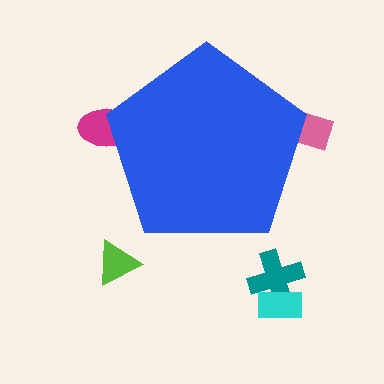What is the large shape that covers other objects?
A blue pentagon.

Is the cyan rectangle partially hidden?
No, the cyan rectangle is fully visible.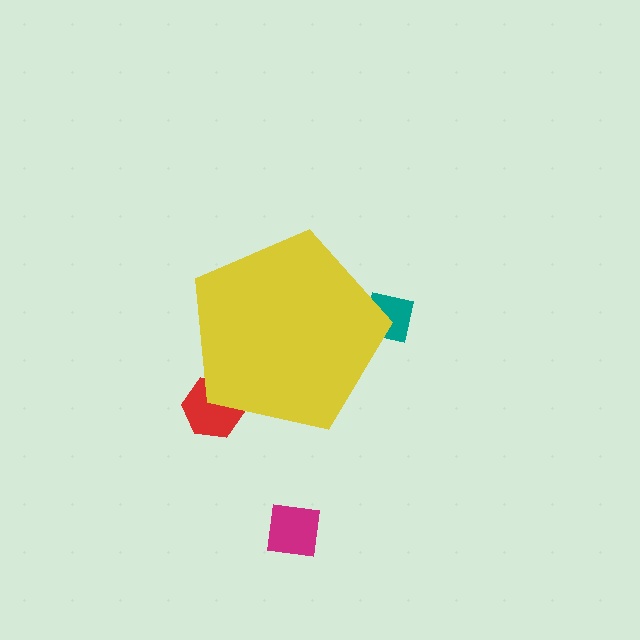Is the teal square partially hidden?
Yes, the teal square is partially hidden behind the yellow pentagon.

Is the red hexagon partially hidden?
Yes, the red hexagon is partially hidden behind the yellow pentagon.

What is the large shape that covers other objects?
A yellow pentagon.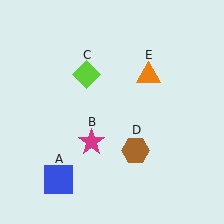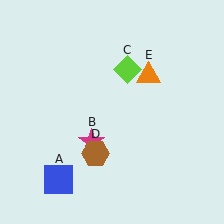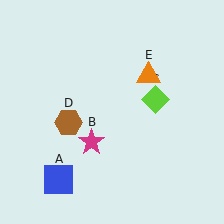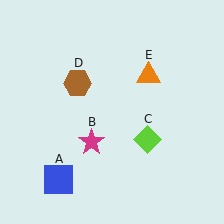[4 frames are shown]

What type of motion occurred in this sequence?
The lime diamond (object C), brown hexagon (object D) rotated clockwise around the center of the scene.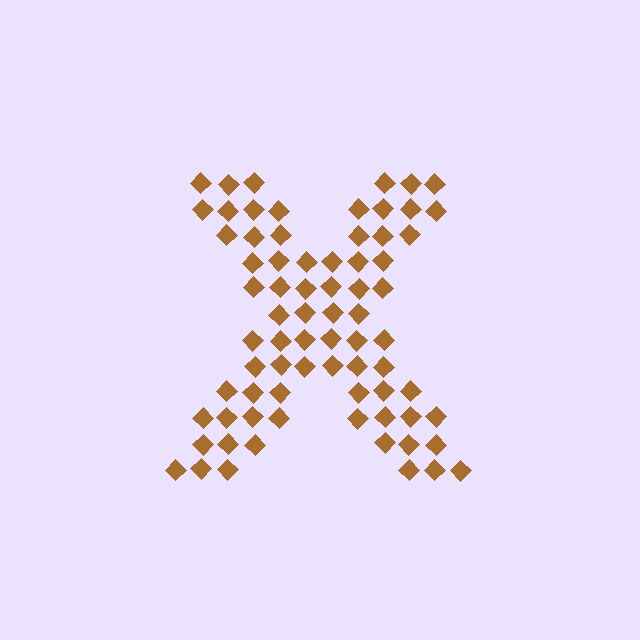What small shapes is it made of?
It is made of small diamonds.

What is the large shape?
The large shape is the letter X.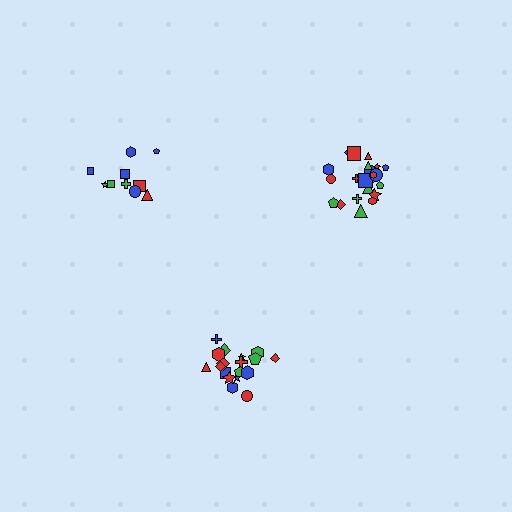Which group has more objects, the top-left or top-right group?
The top-right group.